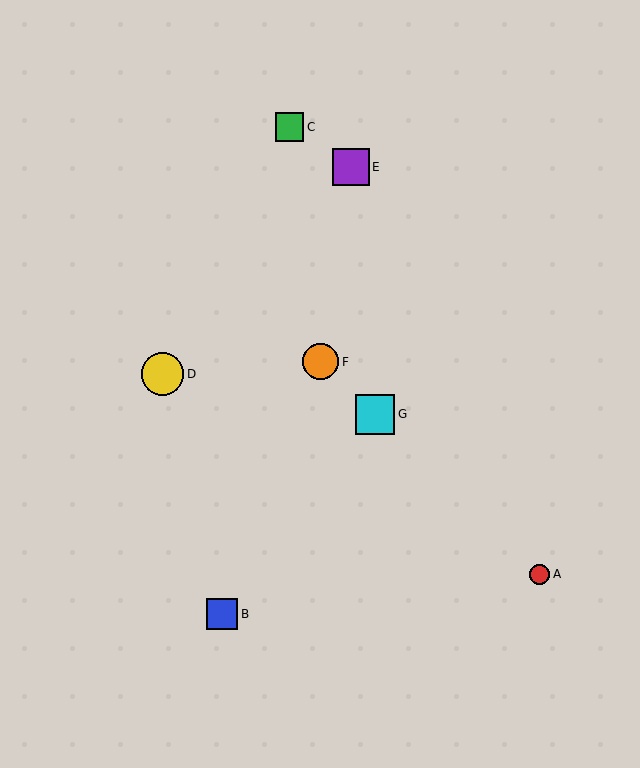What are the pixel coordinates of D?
Object D is at (163, 374).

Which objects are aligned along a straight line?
Objects A, F, G are aligned along a straight line.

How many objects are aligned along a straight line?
3 objects (A, F, G) are aligned along a straight line.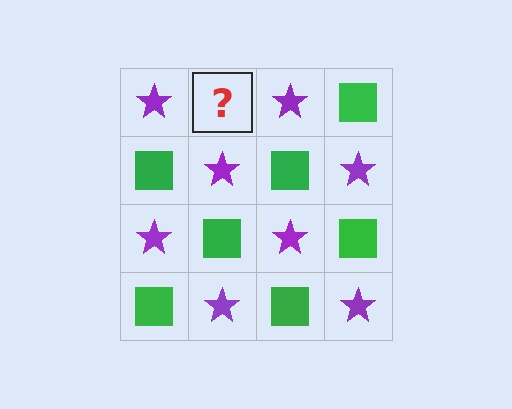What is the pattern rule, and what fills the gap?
The rule is that it alternates purple star and green square in a checkerboard pattern. The gap should be filled with a green square.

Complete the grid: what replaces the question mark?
The question mark should be replaced with a green square.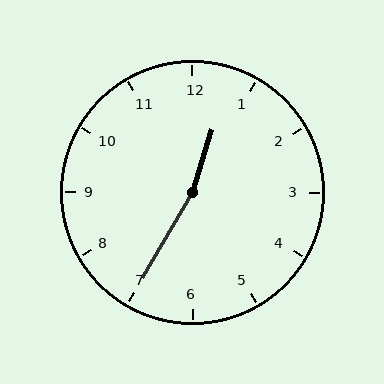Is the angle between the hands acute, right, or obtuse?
It is obtuse.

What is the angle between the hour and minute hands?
Approximately 168 degrees.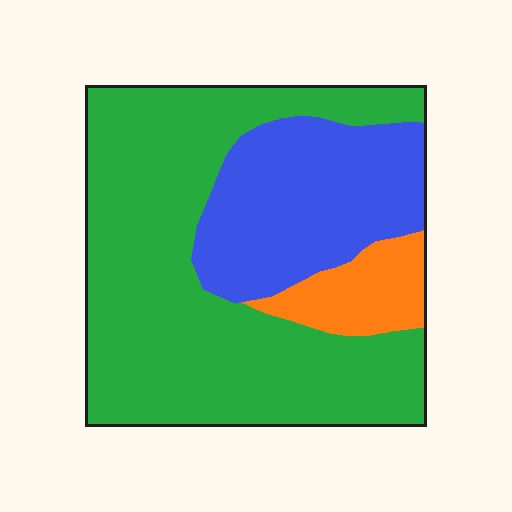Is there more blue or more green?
Green.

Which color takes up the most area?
Green, at roughly 65%.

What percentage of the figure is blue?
Blue takes up between a sixth and a third of the figure.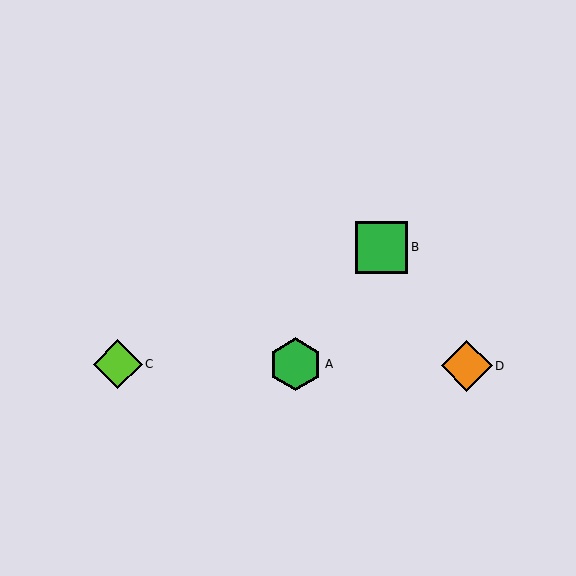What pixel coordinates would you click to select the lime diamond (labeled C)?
Click at (118, 364) to select the lime diamond C.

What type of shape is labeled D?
Shape D is an orange diamond.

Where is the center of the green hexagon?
The center of the green hexagon is at (296, 364).